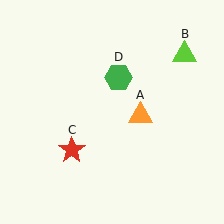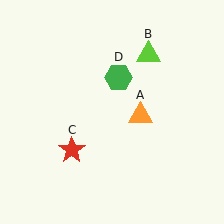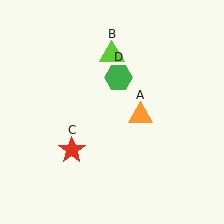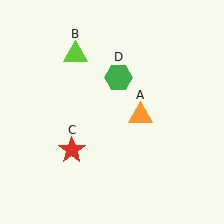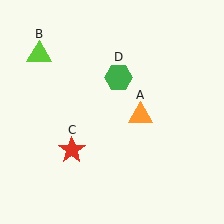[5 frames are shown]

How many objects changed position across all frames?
1 object changed position: lime triangle (object B).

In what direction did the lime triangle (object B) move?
The lime triangle (object B) moved left.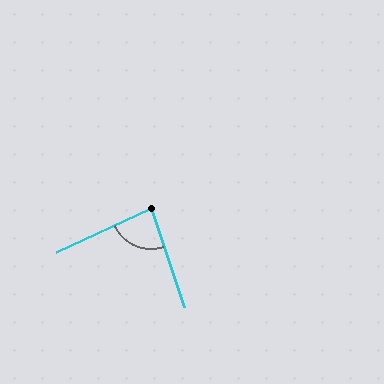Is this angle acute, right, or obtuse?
It is acute.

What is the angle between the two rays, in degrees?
Approximately 84 degrees.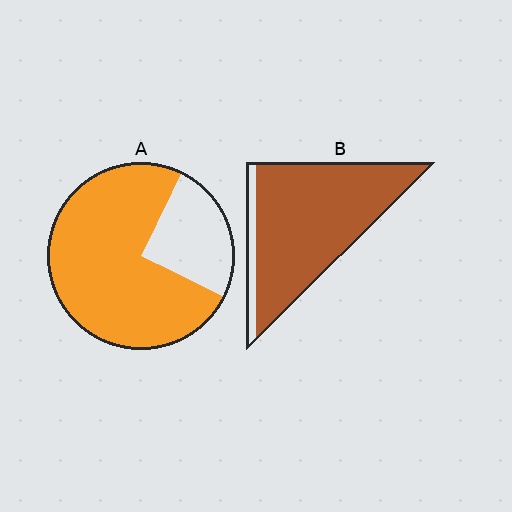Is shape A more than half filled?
Yes.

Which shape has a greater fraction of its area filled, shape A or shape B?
Shape B.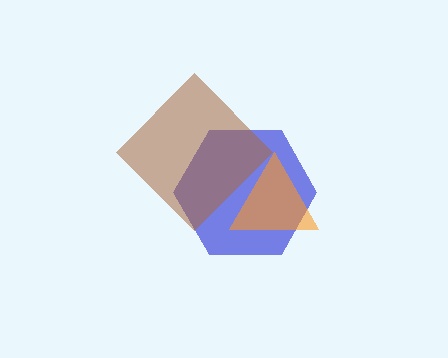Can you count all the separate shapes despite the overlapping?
Yes, there are 3 separate shapes.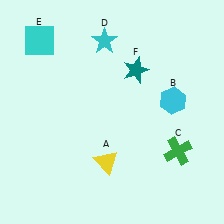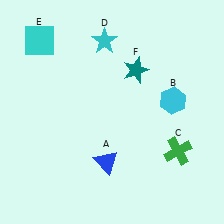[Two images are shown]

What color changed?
The triangle (A) changed from yellow in Image 1 to blue in Image 2.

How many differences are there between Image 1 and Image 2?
There is 1 difference between the two images.